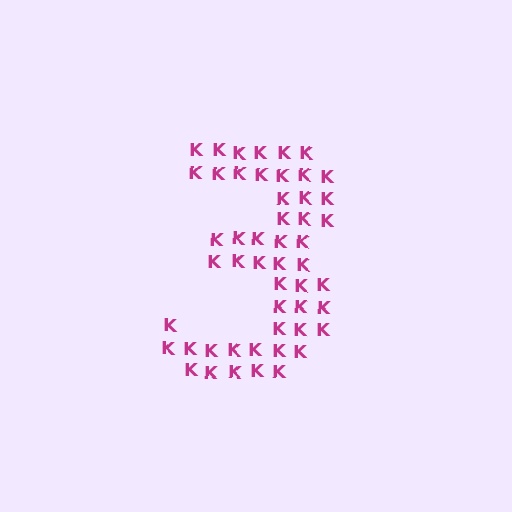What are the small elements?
The small elements are letter K's.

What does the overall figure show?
The overall figure shows the digit 3.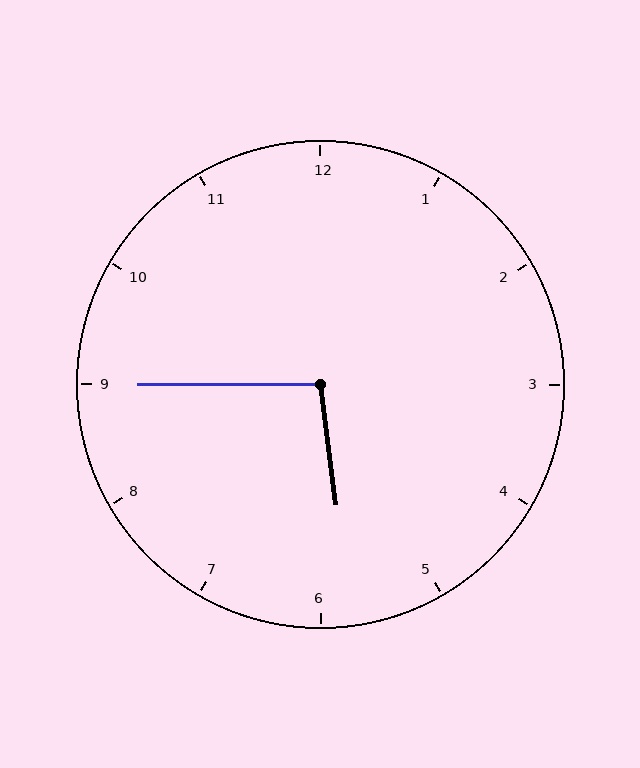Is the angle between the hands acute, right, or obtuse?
It is obtuse.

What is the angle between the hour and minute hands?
Approximately 98 degrees.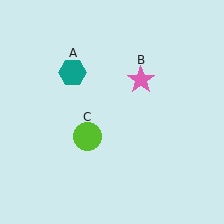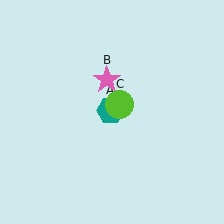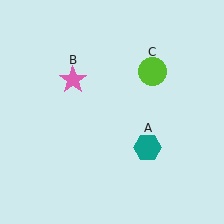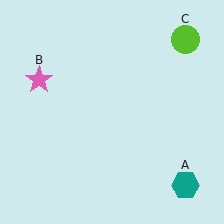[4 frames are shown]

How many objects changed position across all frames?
3 objects changed position: teal hexagon (object A), pink star (object B), lime circle (object C).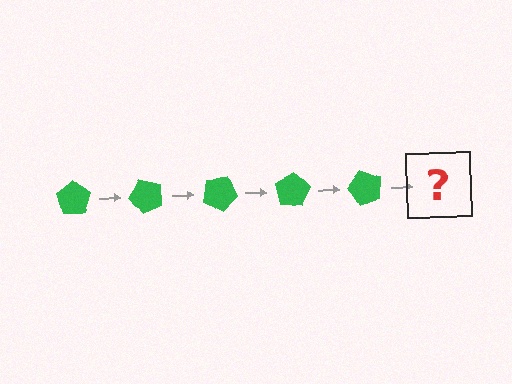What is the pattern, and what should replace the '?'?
The pattern is that the pentagon rotates 50 degrees each step. The '?' should be a green pentagon rotated 250 degrees.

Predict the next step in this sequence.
The next step is a green pentagon rotated 250 degrees.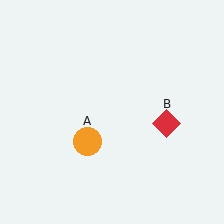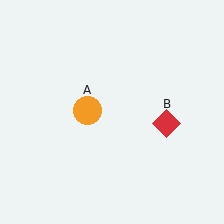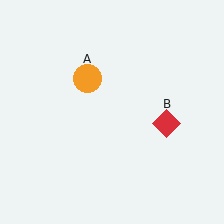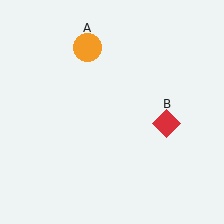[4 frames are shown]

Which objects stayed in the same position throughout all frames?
Red diamond (object B) remained stationary.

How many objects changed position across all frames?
1 object changed position: orange circle (object A).